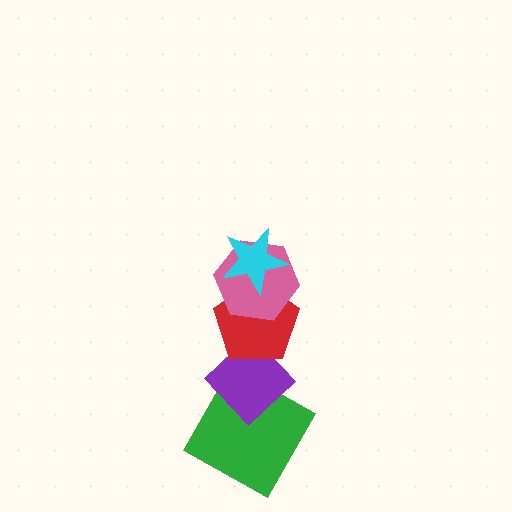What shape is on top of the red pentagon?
The pink hexagon is on top of the red pentagon.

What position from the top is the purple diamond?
The purple diamond is 4th from the top.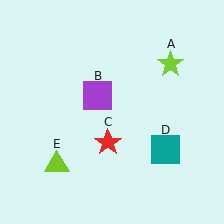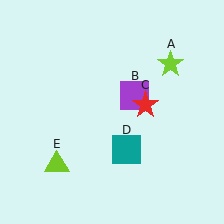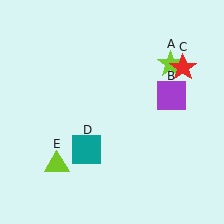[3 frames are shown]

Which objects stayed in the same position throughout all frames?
Lime star (object A) and lime triangle (object E) remained stationary.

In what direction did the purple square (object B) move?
The purple square (object B) moved right.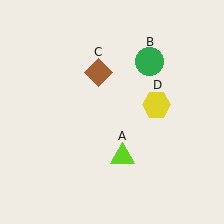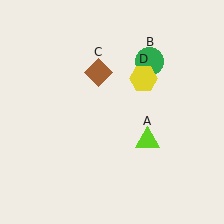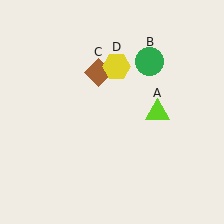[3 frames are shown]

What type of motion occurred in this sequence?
The lime triangle (object A), yellow hexagon (object D) rotated counterclockwise around the center of the scene.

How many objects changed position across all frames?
2 objects changed position: lime triangle (object A), yellow hexagon (object D).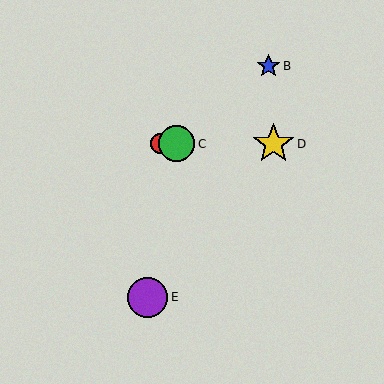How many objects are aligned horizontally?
3 objects (A, C, D) are aligned horizontally.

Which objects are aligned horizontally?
Objects A, C, D are aligned horizontally.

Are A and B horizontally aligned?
No, A is at y≈144 and B is at y≈66.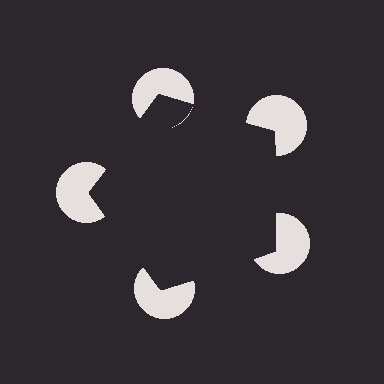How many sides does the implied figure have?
5 sides.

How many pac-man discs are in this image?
There are 5 — one at each vertex of the illusory pentagon.